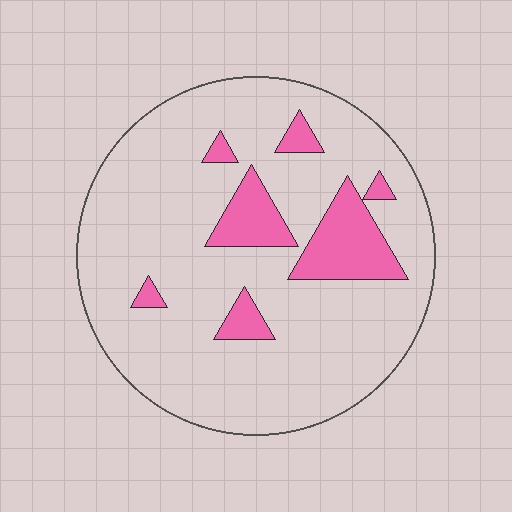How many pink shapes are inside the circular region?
7.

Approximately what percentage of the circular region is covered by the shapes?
Approximately 15%.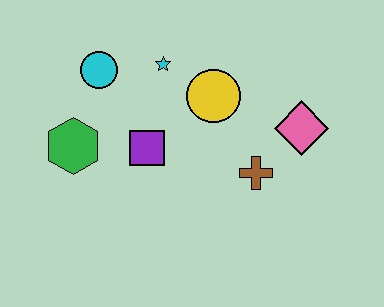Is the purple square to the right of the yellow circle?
No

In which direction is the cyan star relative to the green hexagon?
The cyan star is to the right of the green hexagon.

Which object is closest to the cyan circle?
The cyan star is closest to the cyan circle.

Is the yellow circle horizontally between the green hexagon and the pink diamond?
Yes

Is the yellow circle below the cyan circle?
Yes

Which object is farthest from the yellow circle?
The green hexagon is farthest from the yellow circle.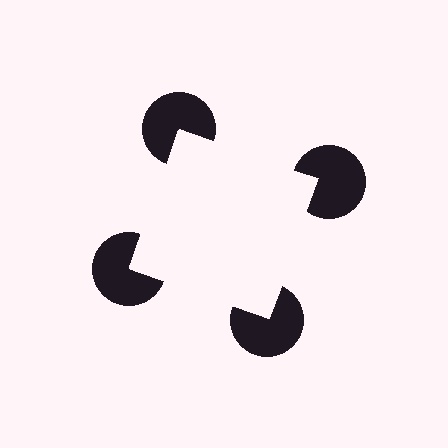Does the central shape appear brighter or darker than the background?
It typically appears slightly brighter than the background, even though no actual brightness change is drawn.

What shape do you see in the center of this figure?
An illusory square — its edges are inferred from the aligned wedge cuts in the pac-man discs, not physically drawn.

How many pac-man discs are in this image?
There are 4 — one at each vertex of the illusory square.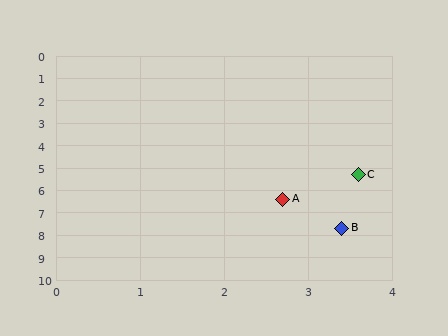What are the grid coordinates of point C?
Point C is at approximately (3.6, 5.3).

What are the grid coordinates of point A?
Point A is at approximately (2.7, 6.4).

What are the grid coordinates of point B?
Point B is at approximately (3.4, 7.7).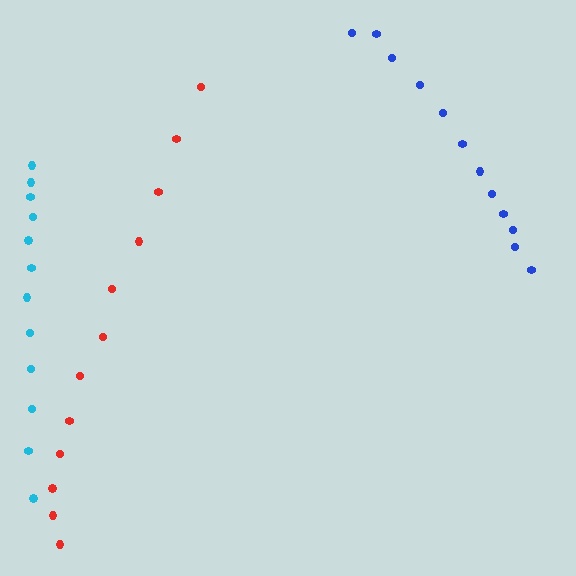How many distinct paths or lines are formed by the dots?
There are 3 distinct paths.